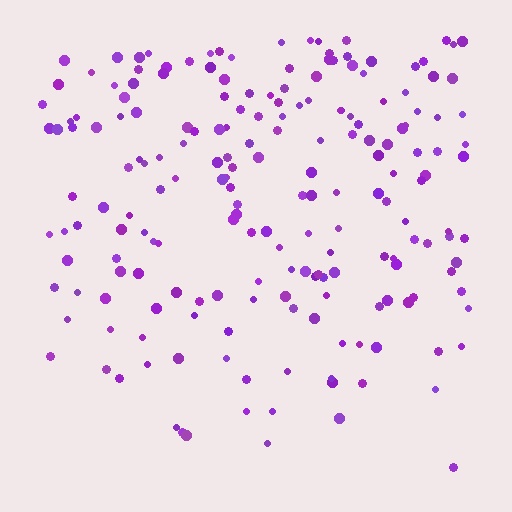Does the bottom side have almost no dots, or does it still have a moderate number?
Still a moderate number, just noticeably fewer than the top.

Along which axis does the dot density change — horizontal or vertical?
Vertical.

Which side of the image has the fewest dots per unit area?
The bottom.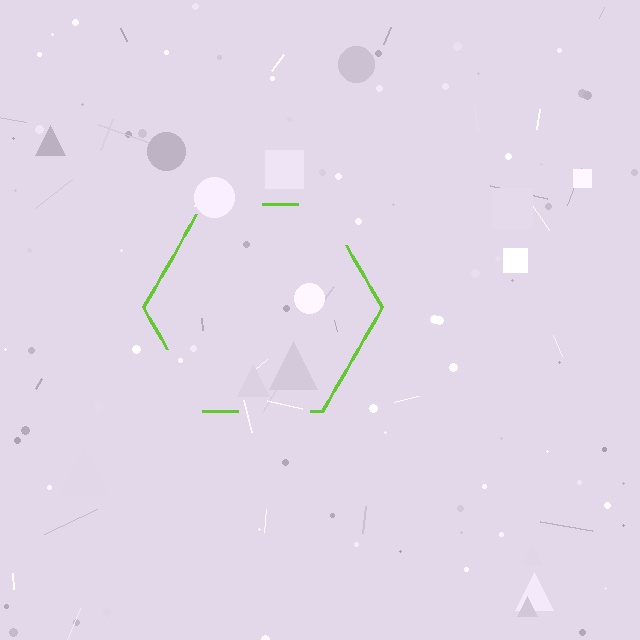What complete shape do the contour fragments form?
The contour fragments form a hexagon.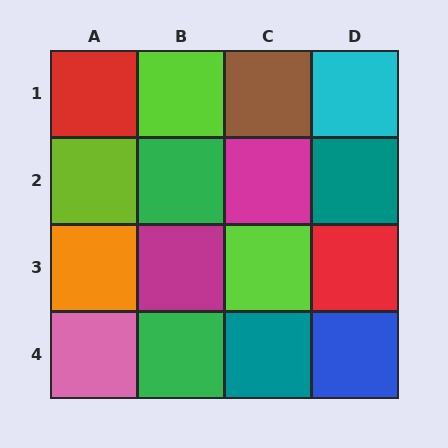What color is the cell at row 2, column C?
Magenta.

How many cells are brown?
1 cell is brown.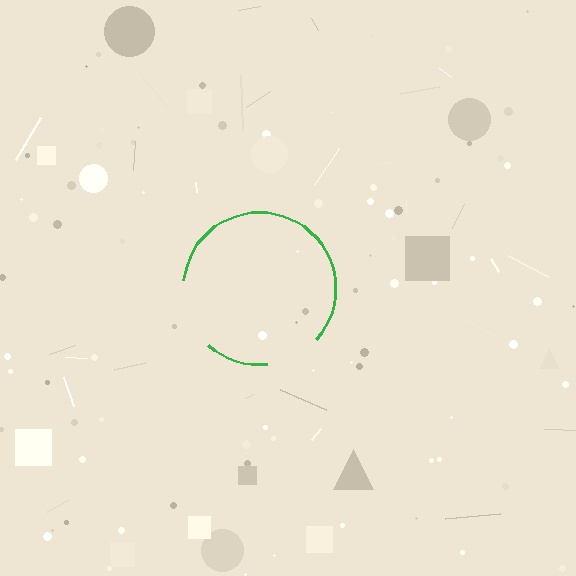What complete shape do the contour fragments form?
The contour fragments form a circle.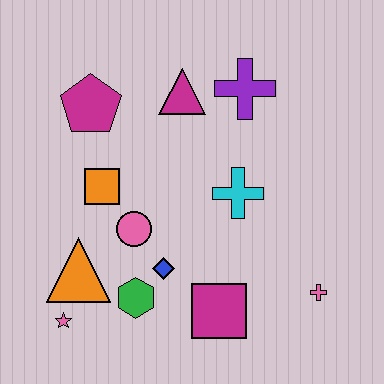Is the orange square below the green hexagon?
No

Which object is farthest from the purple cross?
The pink star is farthest from the purple cross.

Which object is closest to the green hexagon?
The blue diamond is closest to the green hexagon.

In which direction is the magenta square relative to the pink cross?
The magenta square is to the left of the pink cross.